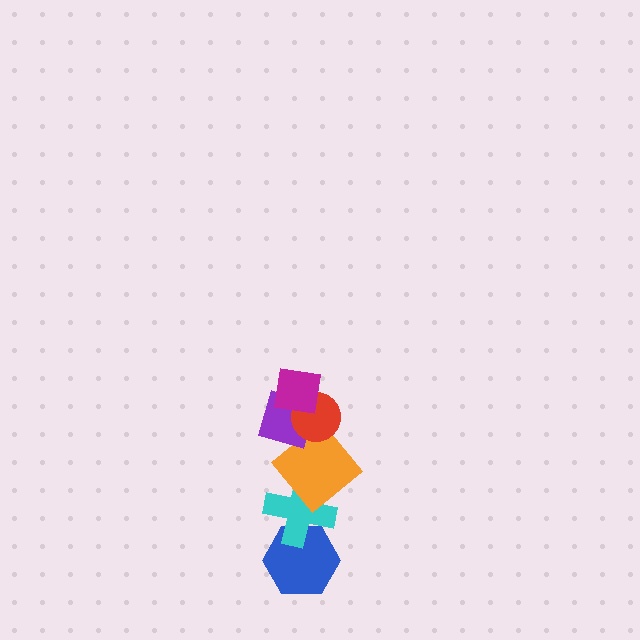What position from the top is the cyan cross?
The cyan cross is 5th from the top.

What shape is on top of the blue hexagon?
The cyan cross is on top of the blue hexagon.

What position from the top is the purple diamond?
The purple diamond is 3rd from the top.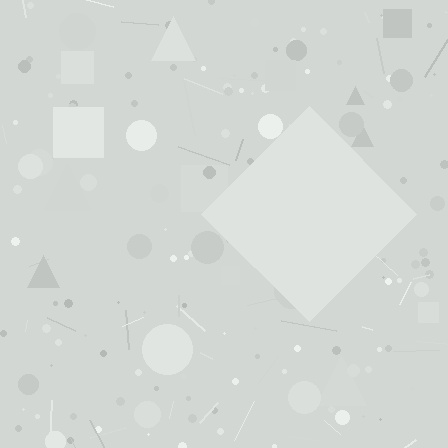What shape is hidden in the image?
A diamond is hidden in the image.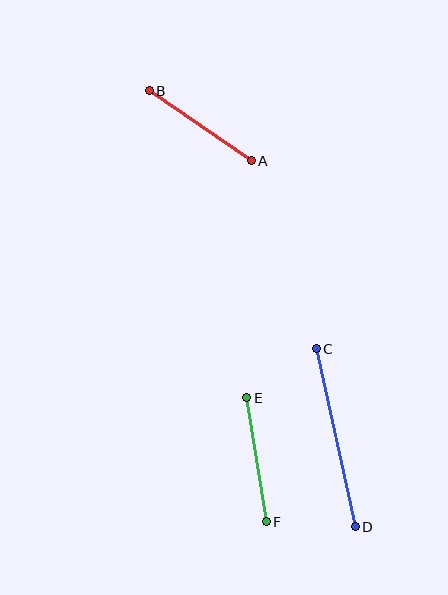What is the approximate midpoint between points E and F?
The midpoint is at approximately (256, 460) pixels.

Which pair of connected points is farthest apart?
Points C and D are farthest apart.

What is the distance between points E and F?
The distance is approximately 126 pixels.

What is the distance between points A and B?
The distance is approximately 124 pixels.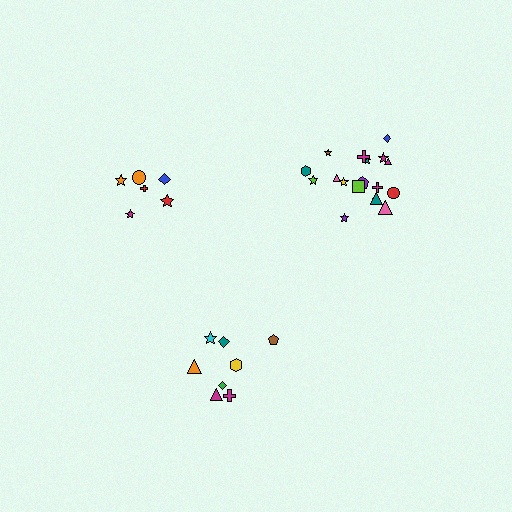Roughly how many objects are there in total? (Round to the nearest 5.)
Roughly 30 objects in total.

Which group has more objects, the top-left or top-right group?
The top-right group.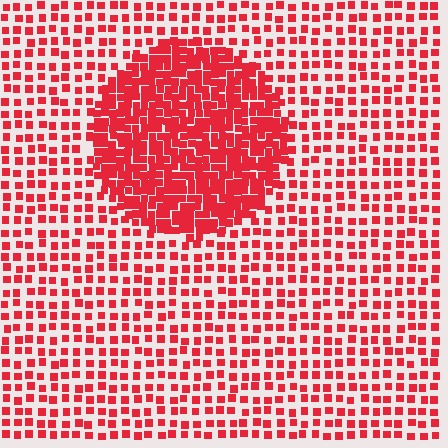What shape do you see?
I see a circle.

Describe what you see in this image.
The image contains small red elements arranged at two different densities. A circle-shaped region is visible where the elements are more densely packed than the surrounding area.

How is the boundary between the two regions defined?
The boundary is defined by a change in element density (approximately 2.3x ratio). All elements are the same color, size, and shape.